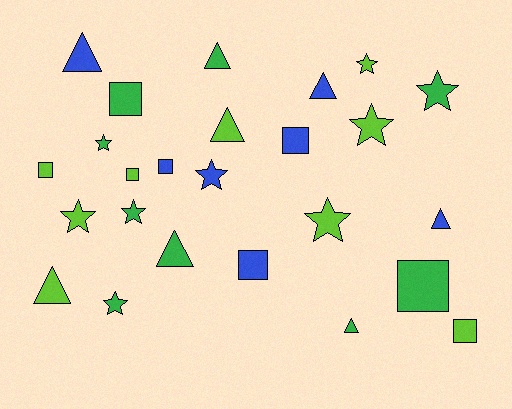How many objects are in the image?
There are 25 objects.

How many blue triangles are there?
There are 3 blue triangles.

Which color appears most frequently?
Green, with 9 objects.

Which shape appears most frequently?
Star, with 9 objects.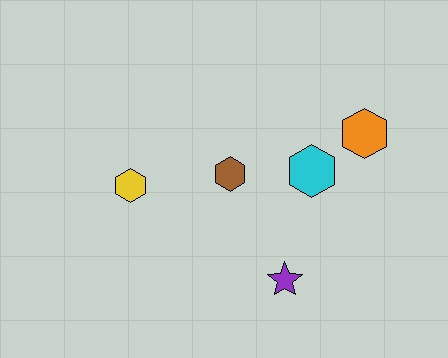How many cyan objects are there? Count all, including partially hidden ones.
There is 1 cyan object.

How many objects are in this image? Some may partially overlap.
There are 5 objects.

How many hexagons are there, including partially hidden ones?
There are 4 hexagons.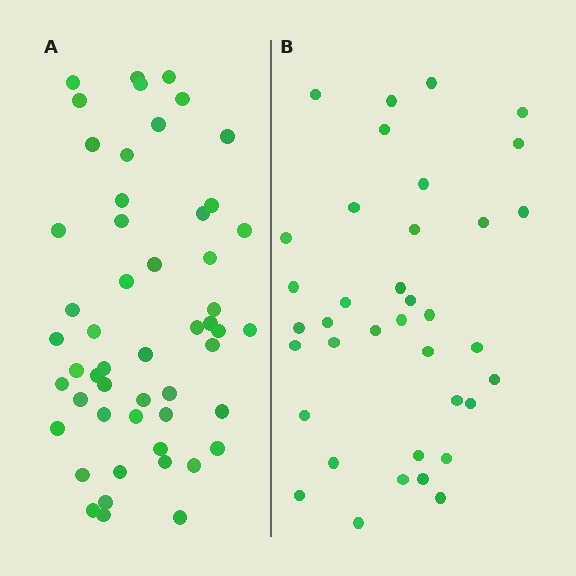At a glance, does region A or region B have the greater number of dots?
Region A (the left region) has more dots.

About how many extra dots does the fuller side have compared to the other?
Region A has approximately 15 more dots than region B.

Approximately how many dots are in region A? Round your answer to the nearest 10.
About 50 dots. (The exact count is 52, which rounds to 50.)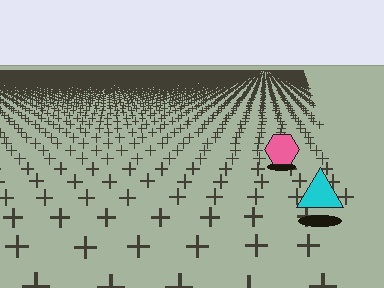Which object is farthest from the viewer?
The pink hexagon is farthest from the viewer. It appears smaller and the ground texture around it is denser.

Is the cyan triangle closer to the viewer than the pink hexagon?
Yes. The cyan triangle is closer — you can tell from the texture gradient: the ground texture is coarser near it.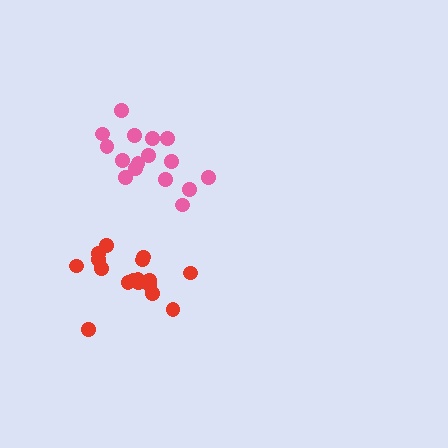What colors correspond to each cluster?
The clusters are colored: pink, red.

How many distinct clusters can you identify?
There are 2 distinct clusters.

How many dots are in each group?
Group 1: 16 dots, Group 2: 17 dots (33 total).